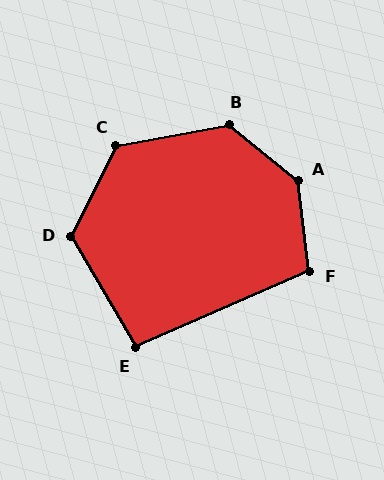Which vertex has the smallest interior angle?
E, at approximately 97 degrees.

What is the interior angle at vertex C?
Approximately 127 degrees (obtuse).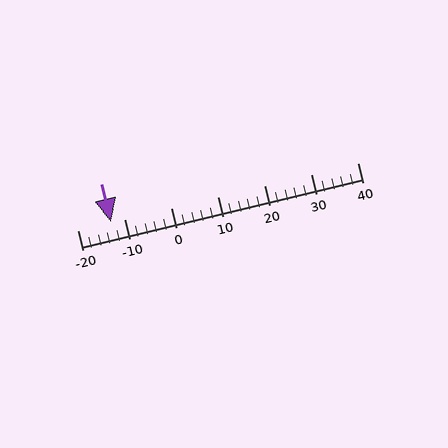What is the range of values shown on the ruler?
The ruler shows values from -20 to 40.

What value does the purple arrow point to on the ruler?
The purple arrow points to approximately -13.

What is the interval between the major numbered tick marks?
The major tick marks are spaced 10 units apart.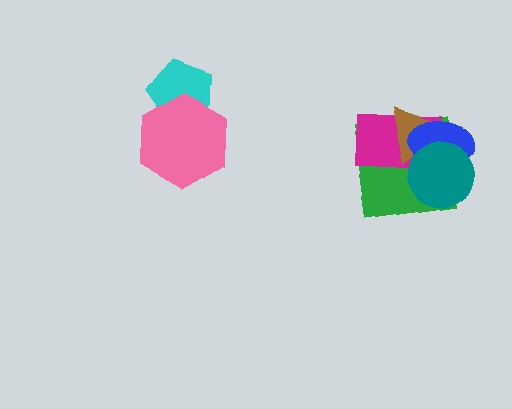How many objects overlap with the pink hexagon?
1 object overlaps with the pink hexagon.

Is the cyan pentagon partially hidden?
Yes, it is partially covered by another shape.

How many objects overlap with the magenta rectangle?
4 objects overlap with the magenta rectangle.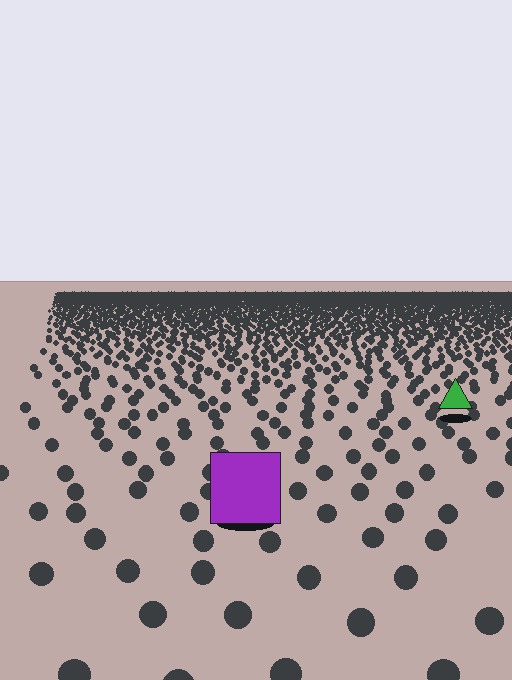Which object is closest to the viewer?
The purple square is closest. The texture marks near it are larger and more spread out.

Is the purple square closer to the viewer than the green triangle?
Yes. The purple square is closer — you can tell from the texture gradient: the ground texture is coarser near it.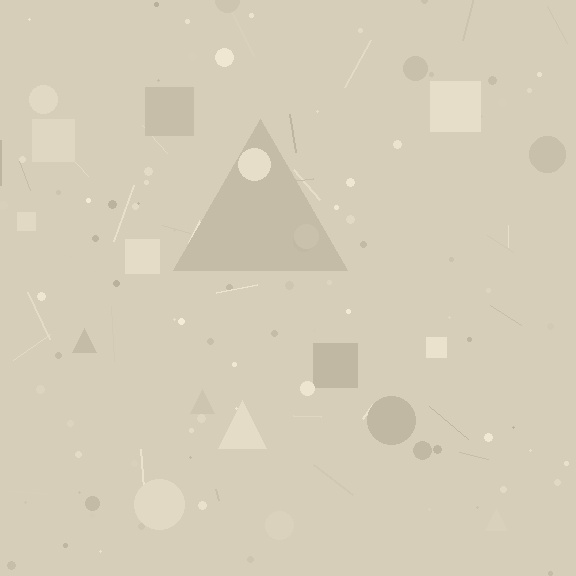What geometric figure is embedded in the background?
A triangle is embedded in the background.